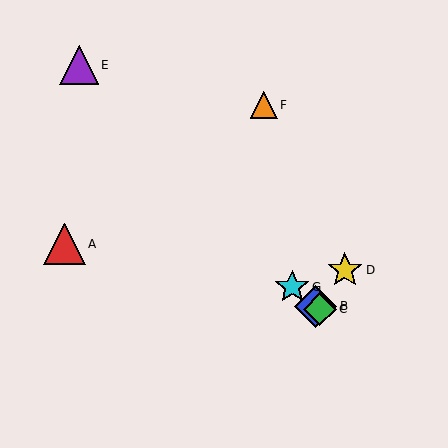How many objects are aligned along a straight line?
3 objects (B, C, G) are aligned along a straight line.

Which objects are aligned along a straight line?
Objects B, C, G are aligned along a straight line.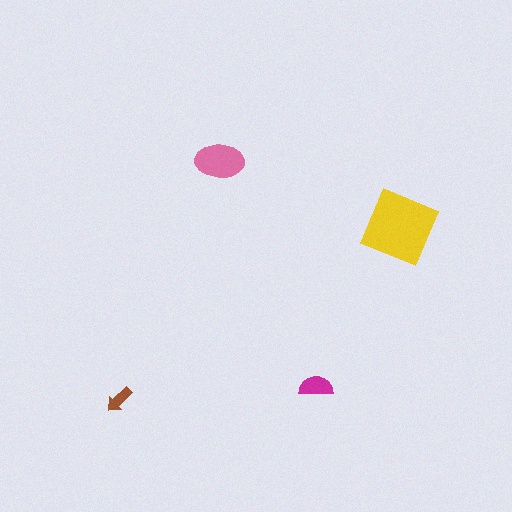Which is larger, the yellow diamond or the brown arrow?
The yellow diamond.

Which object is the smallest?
The brown arrow.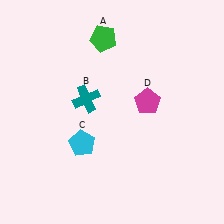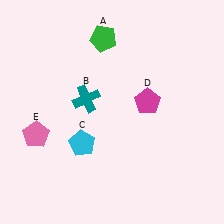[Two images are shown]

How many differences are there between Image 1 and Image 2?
There is 1 difference between the two images.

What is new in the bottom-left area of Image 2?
A pink pentagon (E) was added in the bottom-left area of Image 2.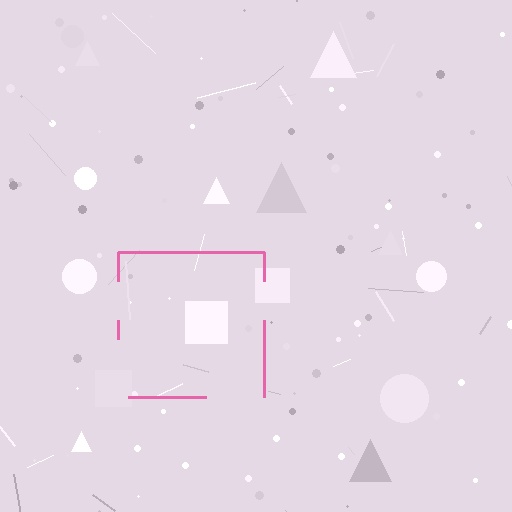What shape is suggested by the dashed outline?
The dashed outline suggests a square.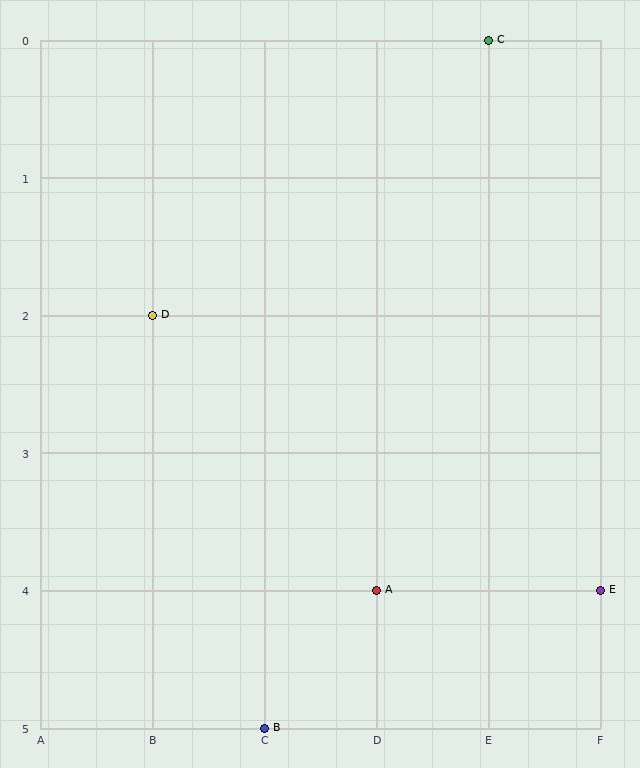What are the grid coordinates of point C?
Point C is at grid coordinates (E, 0).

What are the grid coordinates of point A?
Point A is at grid coordinates (D, 4).